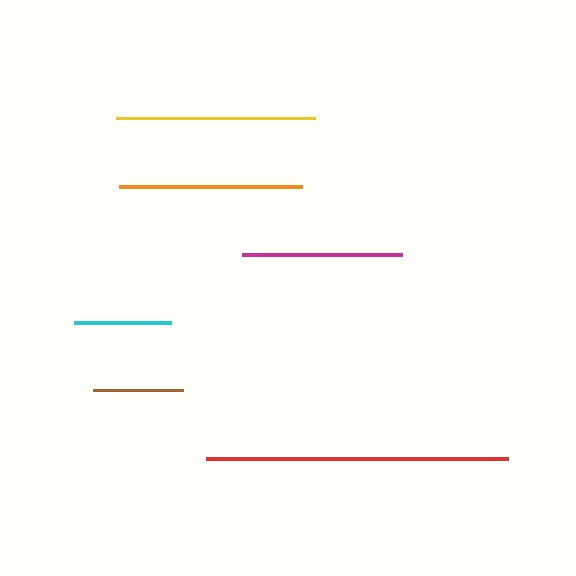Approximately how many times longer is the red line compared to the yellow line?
The red line is approximately 1.5 times the length of the yellow line.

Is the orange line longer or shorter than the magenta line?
The orange line is longer than the magenta line.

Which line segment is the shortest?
The brown line is the shortest at approximately 90 pixels.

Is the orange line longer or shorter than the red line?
The red line is longer than the orange line.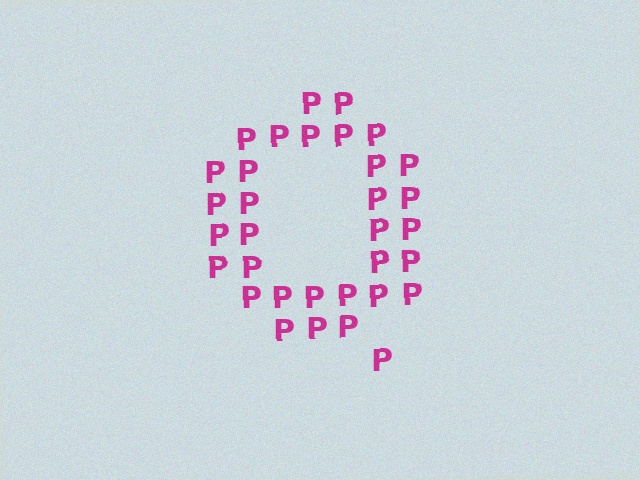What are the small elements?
The small elements are letter P's.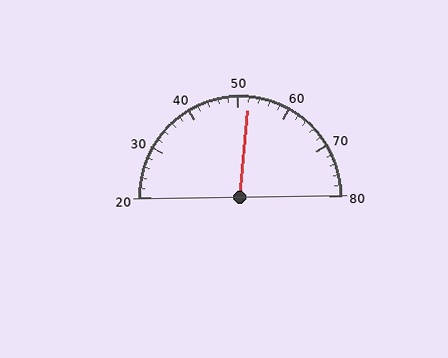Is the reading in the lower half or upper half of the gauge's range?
The reading is in the upper half of the range (20 to 80).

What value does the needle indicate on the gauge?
The needle indicates approximately 52.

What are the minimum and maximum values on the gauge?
The gauge ranges from 20 to 80.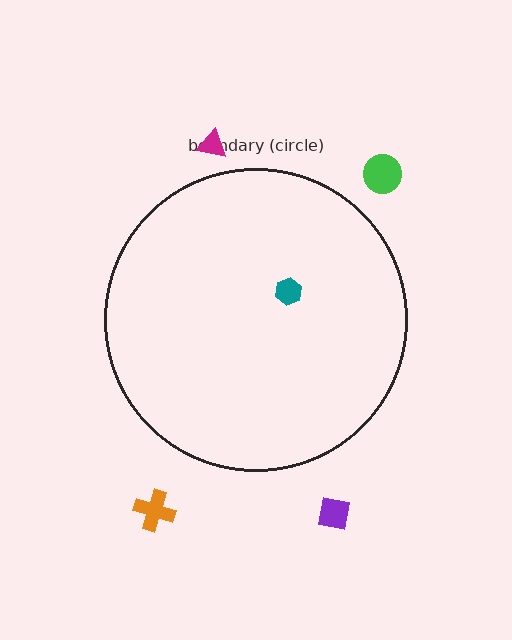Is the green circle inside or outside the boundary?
Outside.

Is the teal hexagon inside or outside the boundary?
Inside.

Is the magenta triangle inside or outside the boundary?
Outside.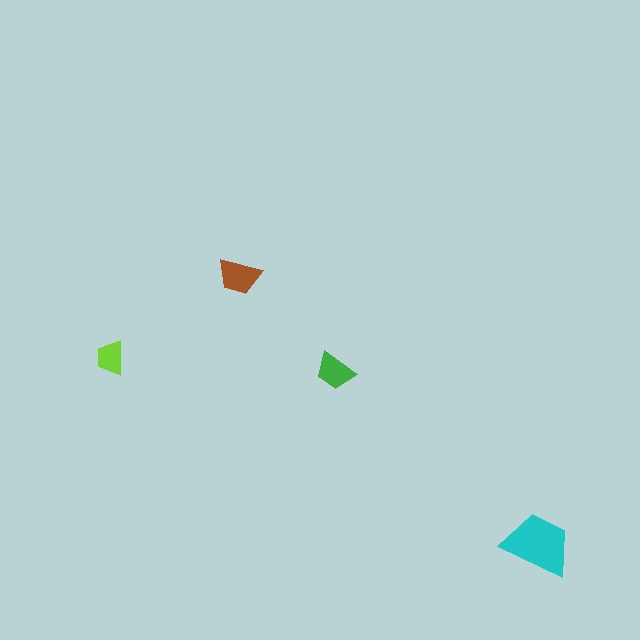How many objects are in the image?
There are 4 objects in the image.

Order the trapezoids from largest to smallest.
the cyan one, the brown one, the green one, the lime one.